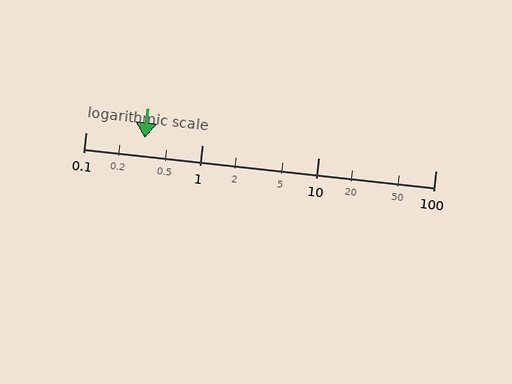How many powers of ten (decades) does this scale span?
The scale spans 3 decades, from 0.1 to 100.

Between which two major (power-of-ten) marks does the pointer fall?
The pointer is between 0.1 and 1.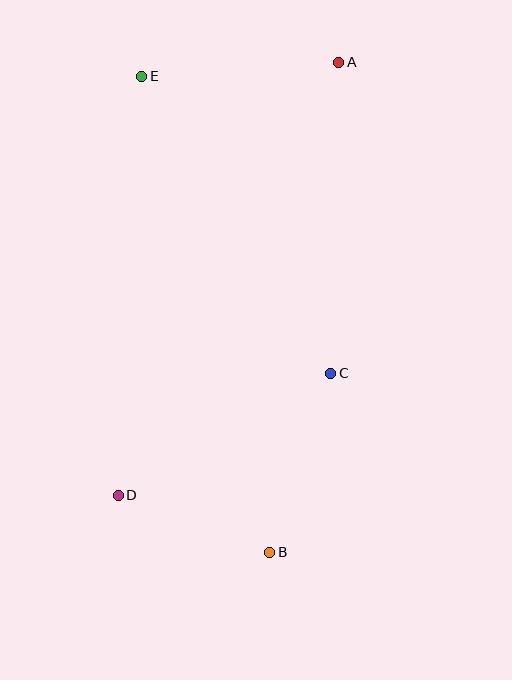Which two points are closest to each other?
Points B and D are closest to each other.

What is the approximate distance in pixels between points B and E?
The distance between B and E is approximately 493 pixels.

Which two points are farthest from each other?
Points A and B are farthest from each other.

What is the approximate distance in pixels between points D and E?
The distance between D and E is approximately 420 pixels.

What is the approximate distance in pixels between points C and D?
The distance between C and D is approximately 245 pixels.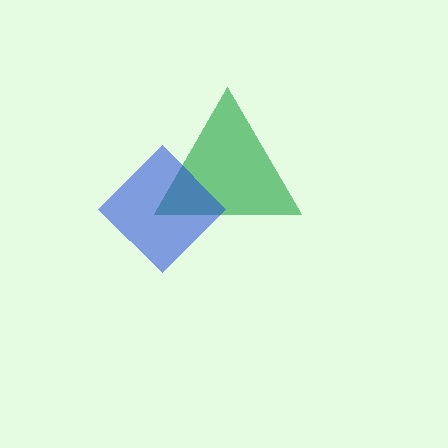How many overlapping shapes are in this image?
There are 2 overlapping shapes in the image.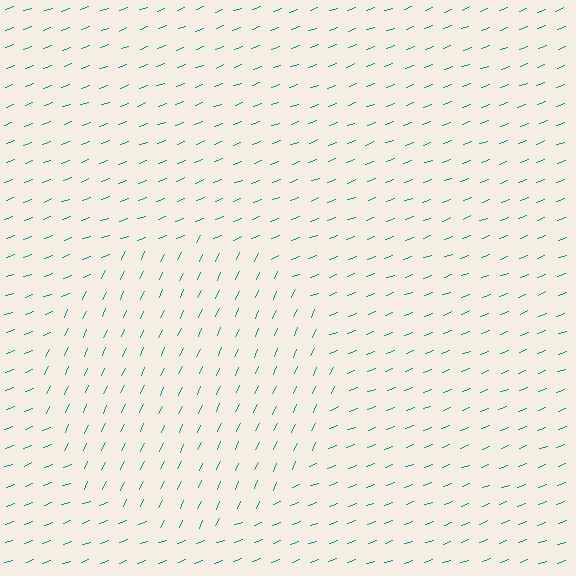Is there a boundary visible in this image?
Yes, there is a texture boundary formed by a change in line orientation.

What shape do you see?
I see a circle.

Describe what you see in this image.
The image is filled with small teal line segments. A circle region in the image has lines oriented differently from the surrounding lines, creating a visible texture boundary.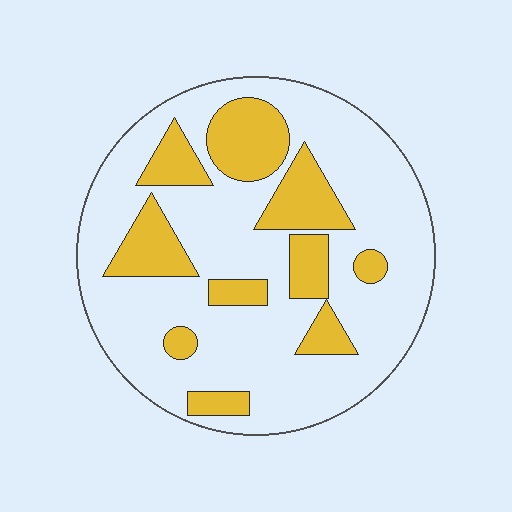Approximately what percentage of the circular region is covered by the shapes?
Approximately 25%.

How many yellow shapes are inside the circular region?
10.